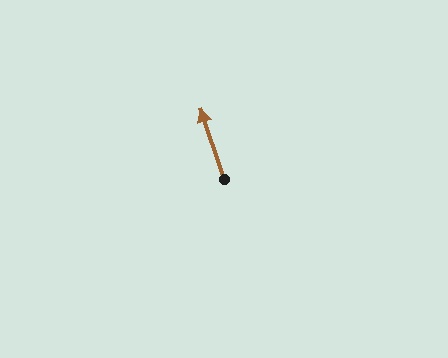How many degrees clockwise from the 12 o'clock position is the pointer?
Approximately 341 degrees.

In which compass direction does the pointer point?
North.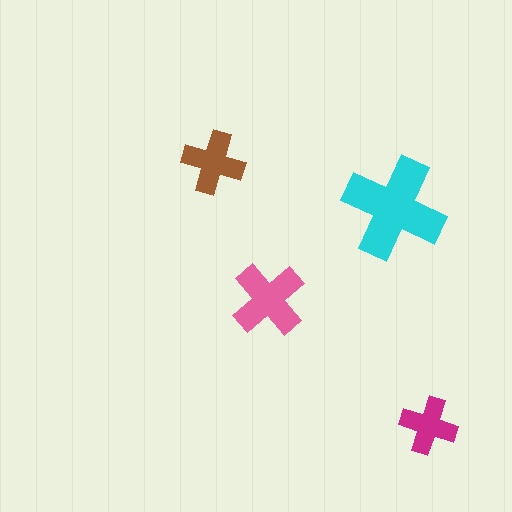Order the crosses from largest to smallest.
the cyan one, the pink one, the brown one, the magenta one.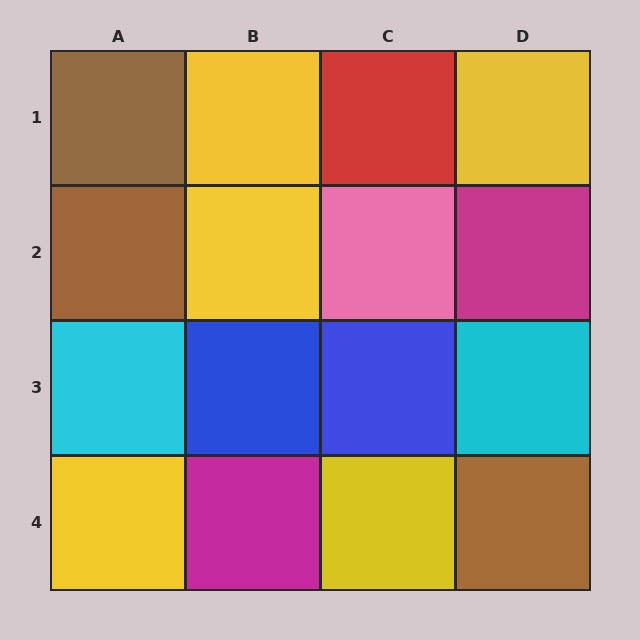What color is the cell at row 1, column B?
Yellow.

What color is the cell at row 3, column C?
Blue.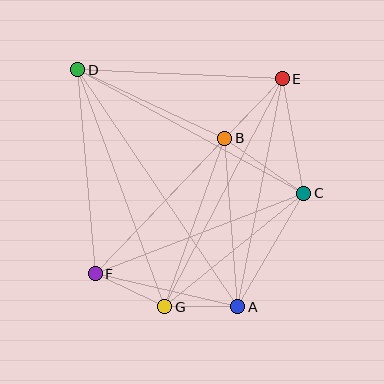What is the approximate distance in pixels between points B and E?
The distance between B and E is approximately 83 pixels.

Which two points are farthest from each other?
Points A and D are farthest from each other.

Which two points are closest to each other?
Points A and G are closest to each other.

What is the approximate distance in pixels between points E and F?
The distance between E and F is approximately 270 pixels.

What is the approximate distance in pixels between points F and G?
The distance between F and G is approximately 77 pixels.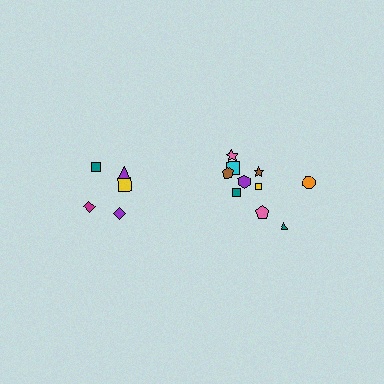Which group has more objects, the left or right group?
The right group.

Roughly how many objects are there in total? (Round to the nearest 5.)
Roughly 15 objects in total.